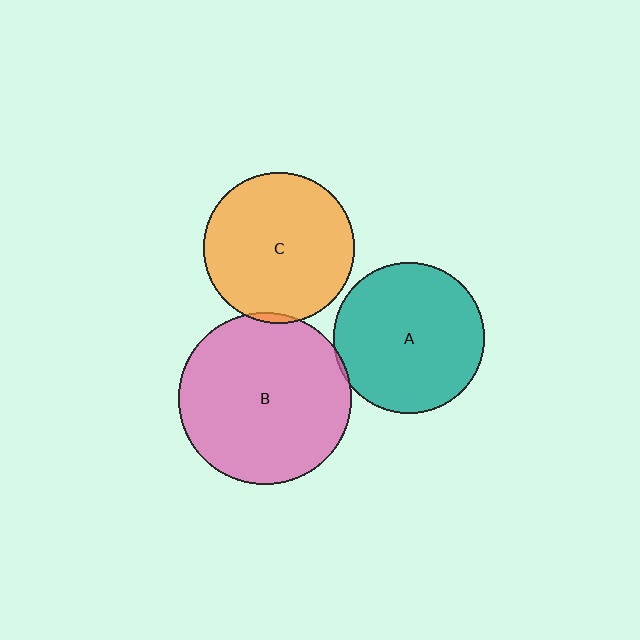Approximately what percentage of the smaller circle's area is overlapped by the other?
Approximately 5%.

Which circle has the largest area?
Circle B (pink).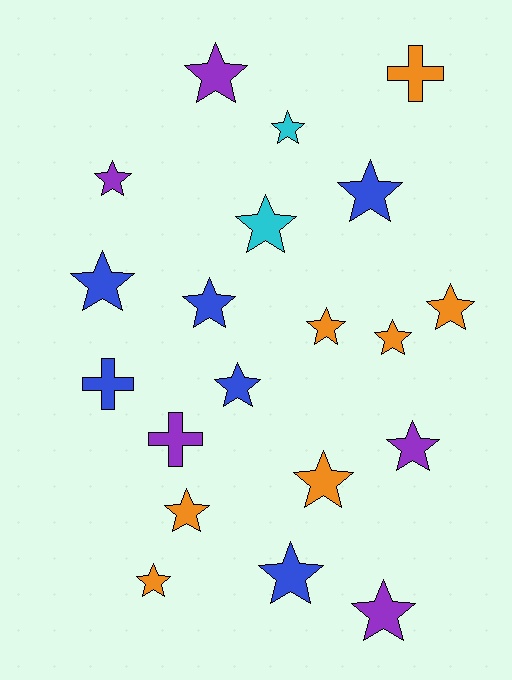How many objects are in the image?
There are 20 objects.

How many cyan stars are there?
There are 2 cyan stars.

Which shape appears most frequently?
Star, with 17 objects.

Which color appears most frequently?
Orange, with 7 objects.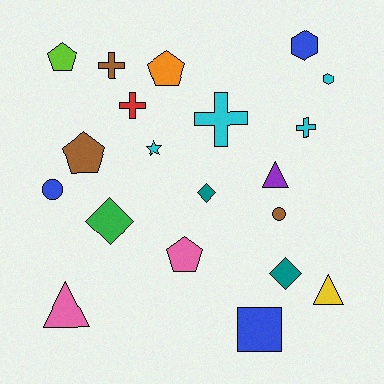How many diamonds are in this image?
There are 3 diamonds.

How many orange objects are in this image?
There is 1 orange object.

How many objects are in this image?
There are 20 objects.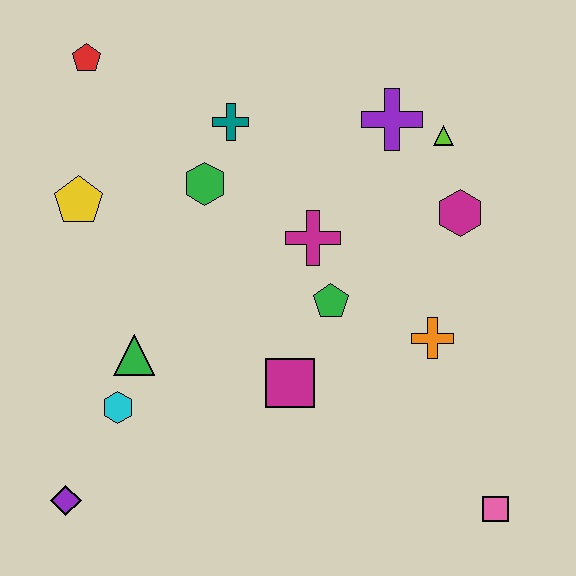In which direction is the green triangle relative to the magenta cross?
The green triangle is to the left of the magenta cross.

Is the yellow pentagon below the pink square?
No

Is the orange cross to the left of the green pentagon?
No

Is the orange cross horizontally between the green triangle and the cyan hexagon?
No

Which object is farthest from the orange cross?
The red pentagon is farthest from the orange cross.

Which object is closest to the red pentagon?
The yellow pentagon is closest to the red pentagon.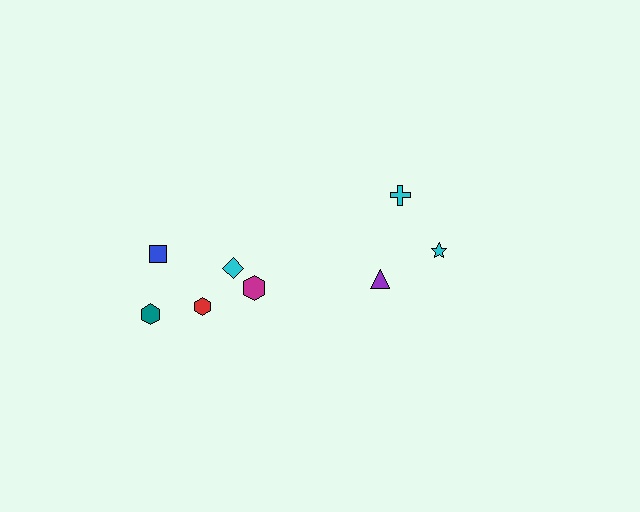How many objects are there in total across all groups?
There are 8 objects.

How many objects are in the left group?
There are 5 objects.